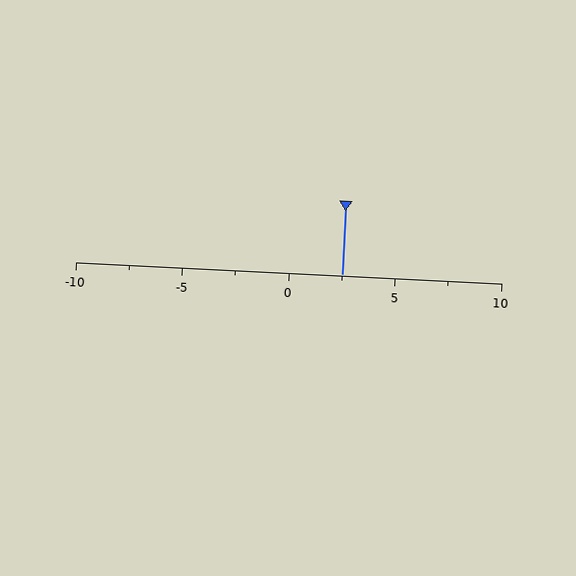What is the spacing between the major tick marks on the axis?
The major ticks are spaced 5 apart.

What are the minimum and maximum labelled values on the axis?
The axis runs from -10 to 10.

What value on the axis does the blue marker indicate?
The marker indicates approximately 2.5.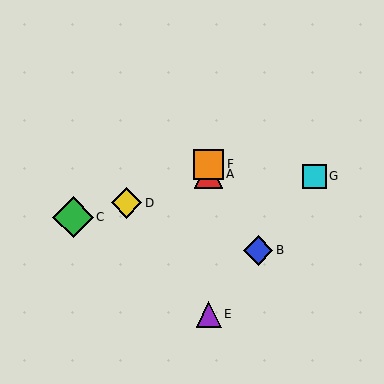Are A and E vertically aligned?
Yes, both are at x≈209.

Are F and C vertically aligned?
No, F is at x≈209 and C is at x≈73.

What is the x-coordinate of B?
Object B is at x≈258.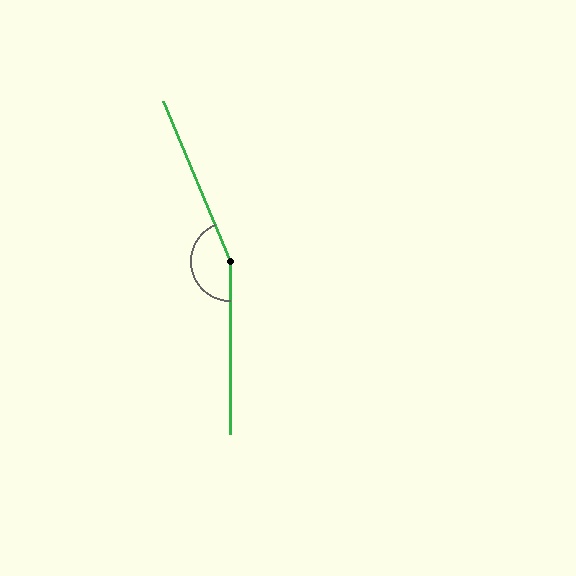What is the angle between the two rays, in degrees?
Approximately 157 degrees.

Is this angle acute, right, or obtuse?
It is obtuse.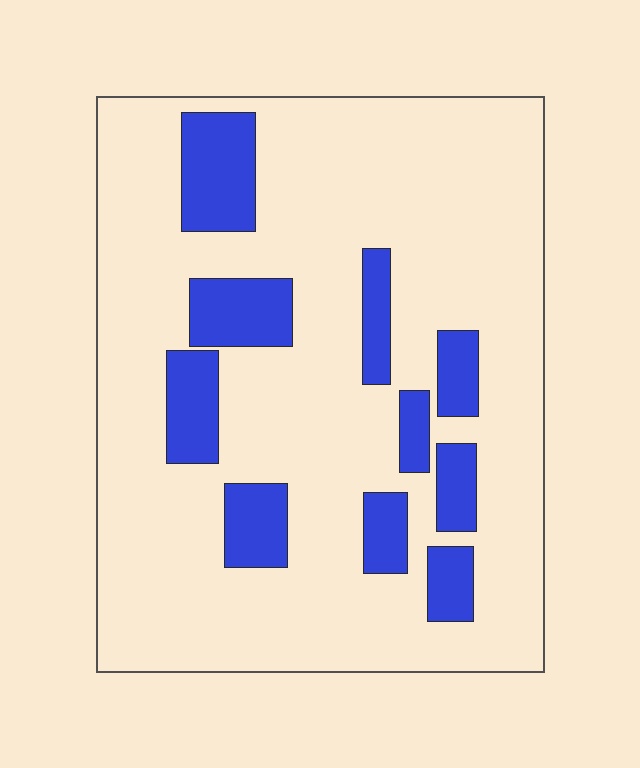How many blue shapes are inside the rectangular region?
10.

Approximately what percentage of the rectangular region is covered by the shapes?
Approximately 20%.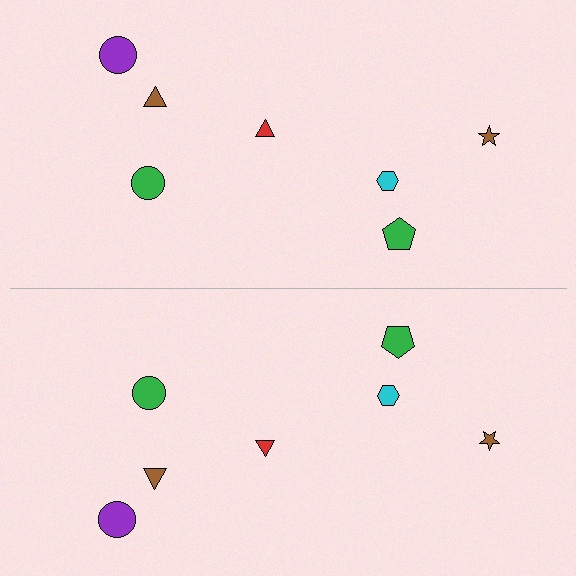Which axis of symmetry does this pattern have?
The pattern has a horizontal axis of symmetry running through the center of the image.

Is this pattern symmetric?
Yes, this pattern has bilateral (reflection) symmetry.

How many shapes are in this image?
There are 14 shapes in this image.